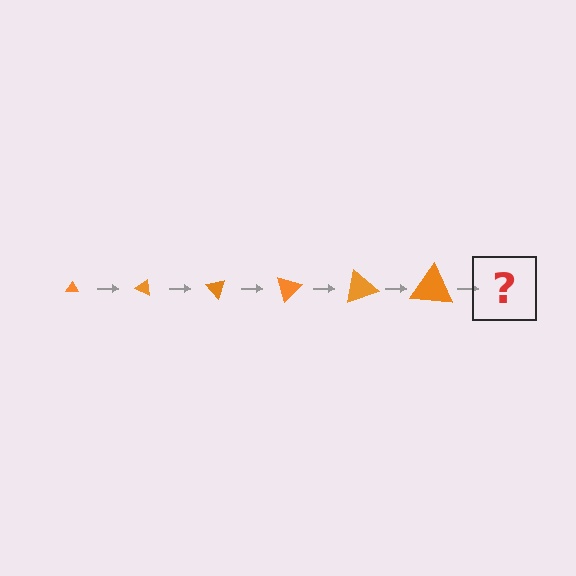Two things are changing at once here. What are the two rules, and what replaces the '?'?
The two rules are that the triangle grows larger each step and it rotates 25 degrees each step. The '?' should be a triangle, larger than the previous one and rotated 150 degrees from the start.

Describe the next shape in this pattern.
It should be a triangle, larger than the previous one and rotated 150 degrees from the start.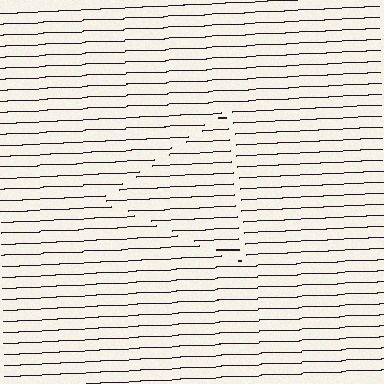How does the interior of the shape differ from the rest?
The interior of the shape contains the same grating, shifted by half a period — the contour is defined by the phase discontinuity where line-ends from the inner and outer gratings abut.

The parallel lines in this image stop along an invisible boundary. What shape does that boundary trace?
An illusory triangle. The interior of the shape contains the same grating, shifted by half a period — the contour is defined by the phase discontinuity where line-ends from the inner and outer gratings abut.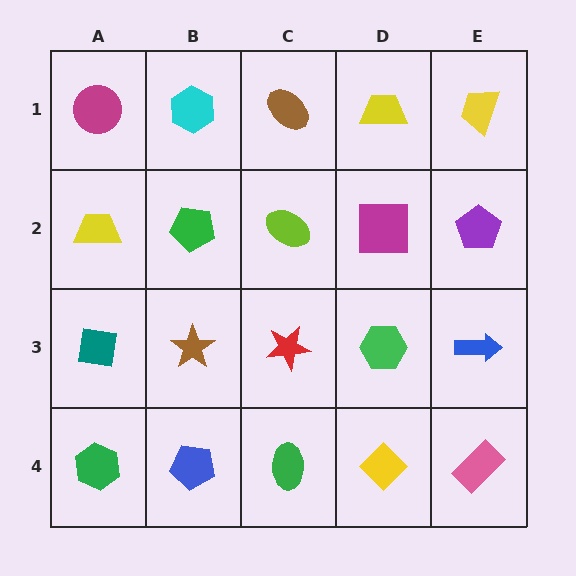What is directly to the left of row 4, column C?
A blue pentagon.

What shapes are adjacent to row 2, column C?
A brown ellipse (row 1, column C), a red star (row 3, column C), a green pentagon (row 2, column B), a magenta square (row 2, column D).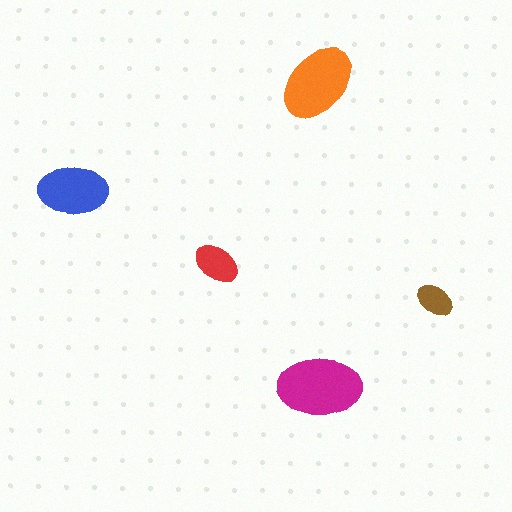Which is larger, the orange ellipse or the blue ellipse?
The orange one.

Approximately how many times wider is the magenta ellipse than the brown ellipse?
About 2.5 times wider.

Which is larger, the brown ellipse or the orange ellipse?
The orange one.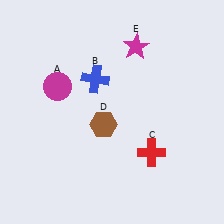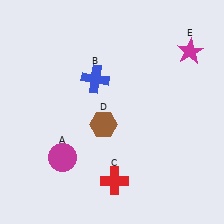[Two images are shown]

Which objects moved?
The objects that moved are: the magenta circle (A), the red cross (C), the magenta star (E).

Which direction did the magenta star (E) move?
The magenta star (E) moved right.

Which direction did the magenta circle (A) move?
The magenta circle (A) moved down.